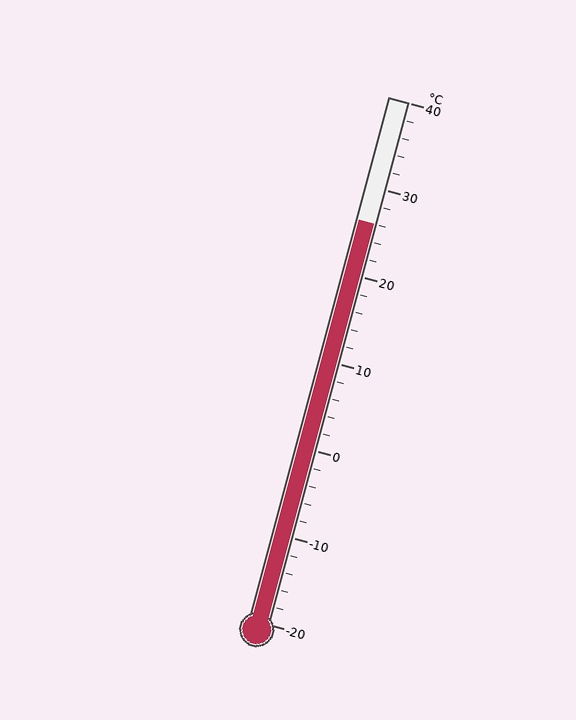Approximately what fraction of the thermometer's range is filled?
The thermometer is filled to approximately 75% of its range.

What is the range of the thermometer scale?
The thermometer scale ranges from -20°C to 40°C.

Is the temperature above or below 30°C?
The temperature is below 30°C.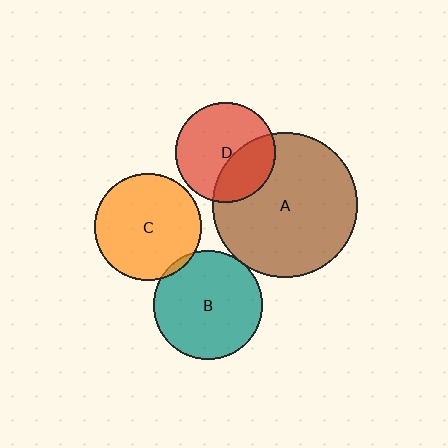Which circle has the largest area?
Circle A (brown).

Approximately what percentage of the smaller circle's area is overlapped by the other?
Approximately 5%.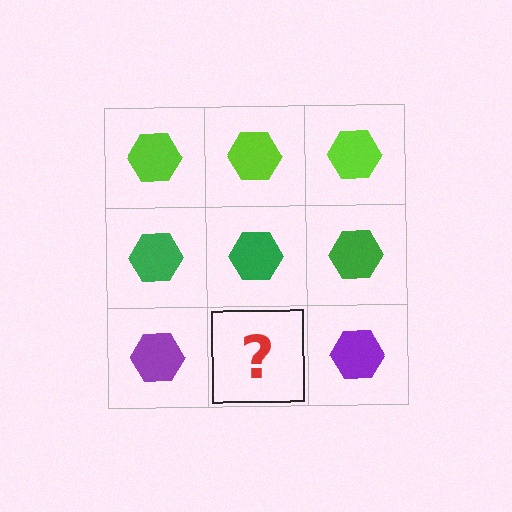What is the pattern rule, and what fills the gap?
The rule is that each row has a consistent color. The gap should be filled with a purple hexagon.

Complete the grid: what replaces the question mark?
The question mark should be replaced with a purple hexagon.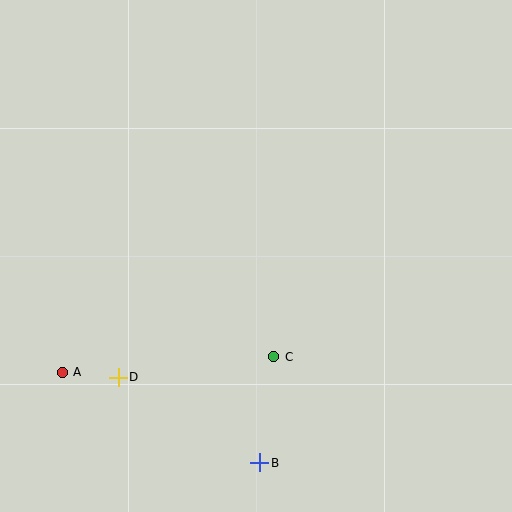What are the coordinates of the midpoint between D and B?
The midpoint between D and B is at (189, 420).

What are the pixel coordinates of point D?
Point D is at (118, 377).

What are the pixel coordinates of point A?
Point A is at (62, 372).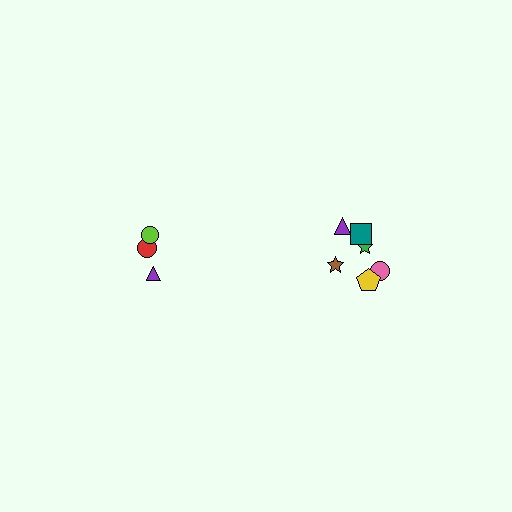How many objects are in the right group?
There are 6 objects.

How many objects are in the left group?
There are 3 objects.